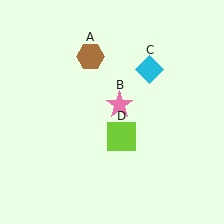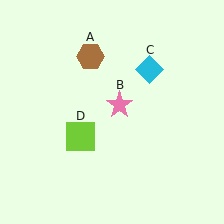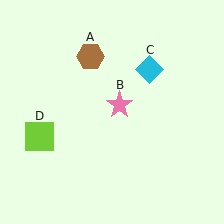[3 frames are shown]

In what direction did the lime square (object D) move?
The lime square (object D) moved left.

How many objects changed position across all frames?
1 object changed position: lime square (object D).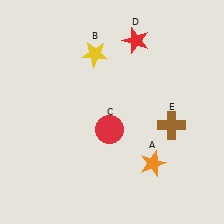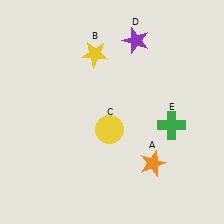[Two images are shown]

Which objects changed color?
C changed from red to yellow. D changed from red to purple. E changed from brown to green.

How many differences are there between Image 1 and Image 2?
There are 3 differences between the two images.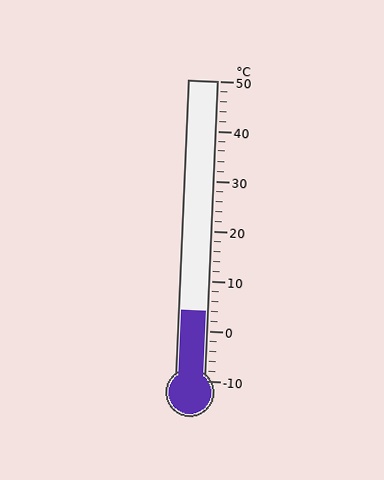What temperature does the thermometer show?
The thermometer shows approximately 4°C.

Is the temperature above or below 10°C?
The temperature is below 10°C.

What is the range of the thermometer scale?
The thermometer scale ranges from -10°C to 50°C.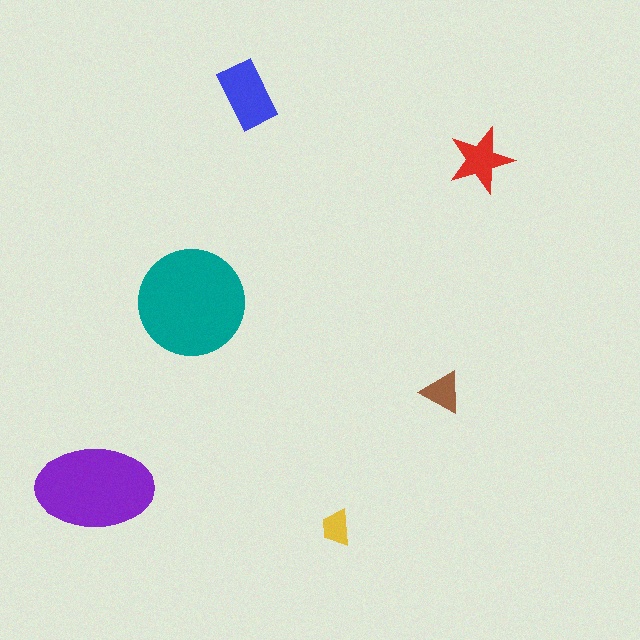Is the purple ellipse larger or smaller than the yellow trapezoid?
Larger.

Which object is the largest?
The teal circle.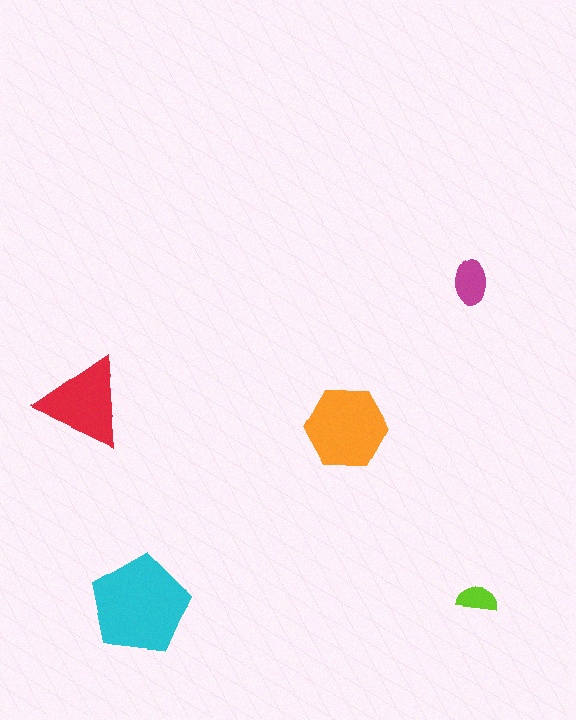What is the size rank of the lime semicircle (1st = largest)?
5th.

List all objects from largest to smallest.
The cyan pentagon, the orange hexagon, the red triangle, the magenta ellipse, the lime semicircle.